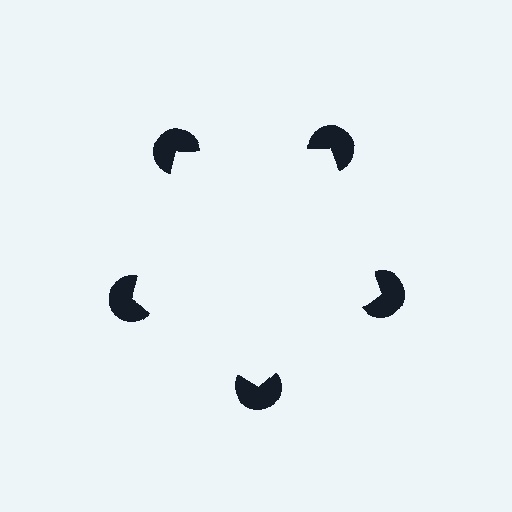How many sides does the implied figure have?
5 sides.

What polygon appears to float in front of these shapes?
An illusory pentagon — its edges are inferred from the aligned wedge cuts in the pac-man discs, not physically drawn.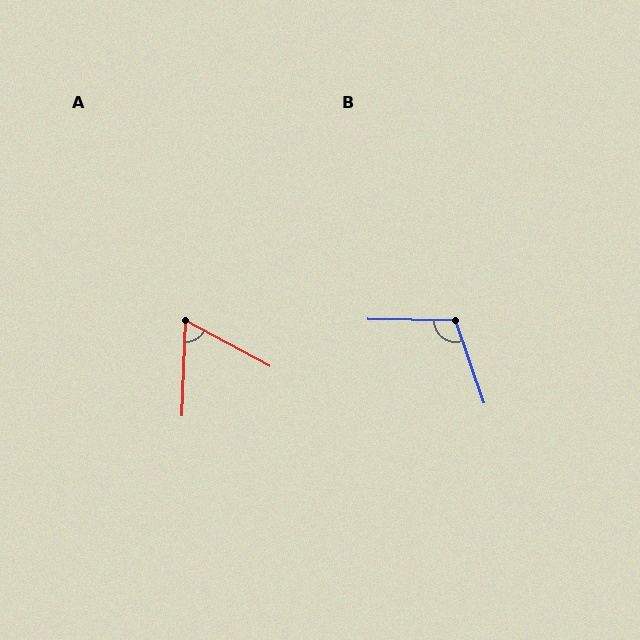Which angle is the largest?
B, at approximately 110 degrees.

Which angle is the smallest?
A, at approximately 64 degrees.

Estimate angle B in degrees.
Approximately 110 degrees.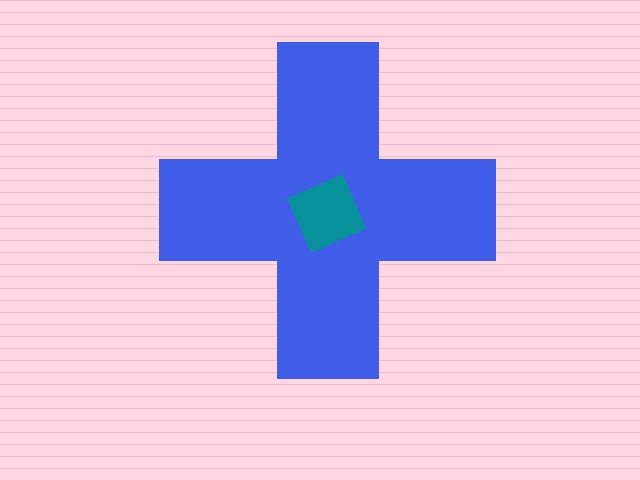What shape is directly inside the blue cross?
The teal square.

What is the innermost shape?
The teal square.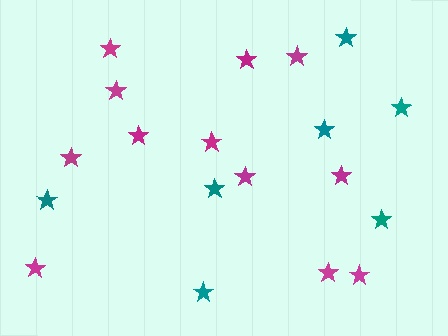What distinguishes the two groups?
There are 2 groups: one group of teal stars (7) and one group of magenta stars (12).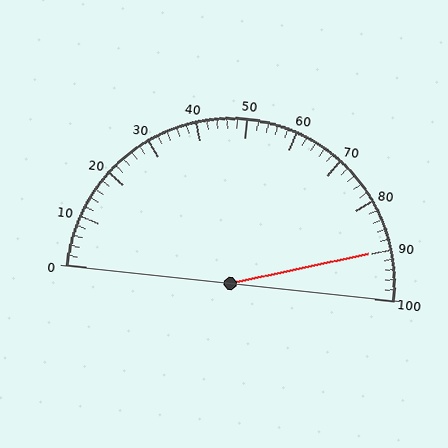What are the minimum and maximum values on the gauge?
The gauge ranges from 0 to 100.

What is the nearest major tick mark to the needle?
The nearest major tick mark is 90.